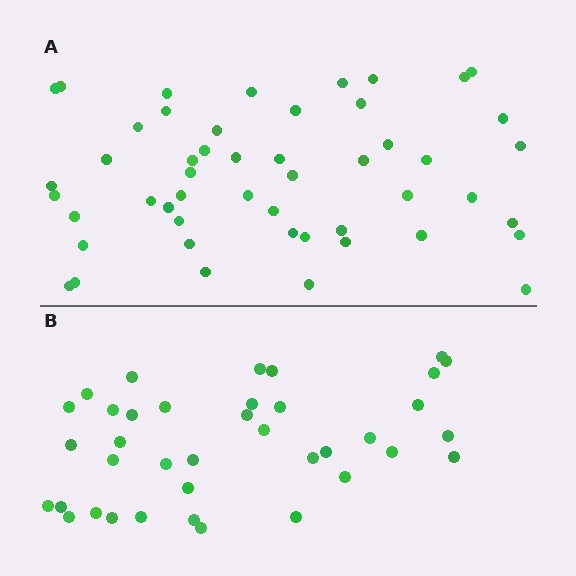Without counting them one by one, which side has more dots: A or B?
Region A (the top region) has more dots.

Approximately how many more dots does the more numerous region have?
Region A has roughly 12 or so more dots than region B.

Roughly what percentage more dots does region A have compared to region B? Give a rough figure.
About 30% more.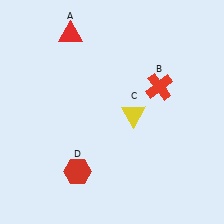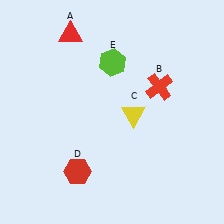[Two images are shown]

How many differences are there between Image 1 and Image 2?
There is 1 difference between the two images.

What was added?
A lime hexagon (E) was added in Image 2.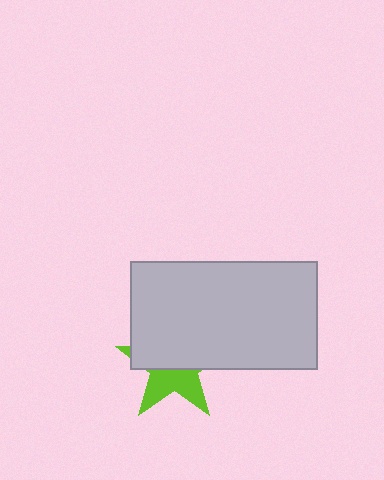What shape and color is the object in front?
The object in front is a light gray rectangle.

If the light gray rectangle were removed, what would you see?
You would see the complete lime star.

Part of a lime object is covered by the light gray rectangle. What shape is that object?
It is a star.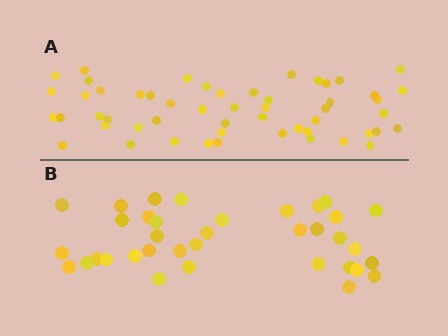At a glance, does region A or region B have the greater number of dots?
Region A (the top region) has more dots.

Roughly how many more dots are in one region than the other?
Region A has approximately 15 more dots than region B.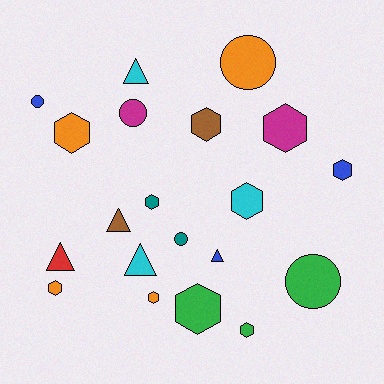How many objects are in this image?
There are 20 objects.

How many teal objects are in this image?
There are 2 teal objects.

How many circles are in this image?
There are 5 circles.